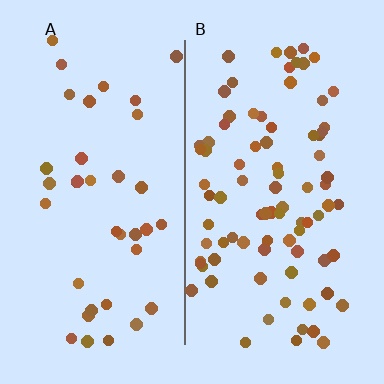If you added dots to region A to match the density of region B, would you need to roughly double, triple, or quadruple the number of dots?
Approximately double.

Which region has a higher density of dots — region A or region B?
B (the right).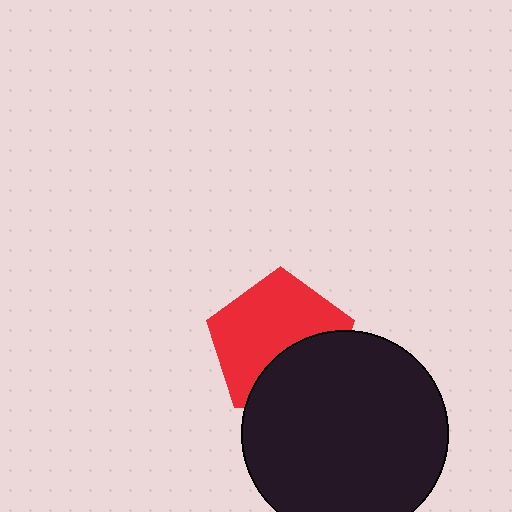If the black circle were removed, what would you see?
You would see the complete red pentagon.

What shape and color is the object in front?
The object in front is a black circle.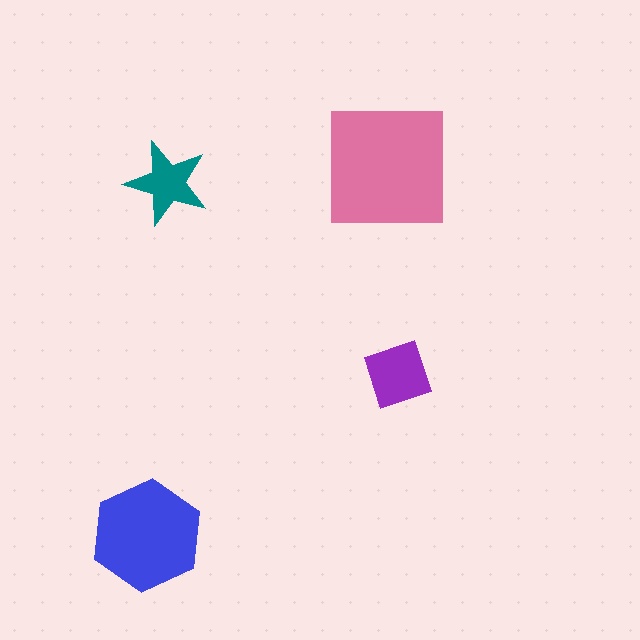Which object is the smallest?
The teal star.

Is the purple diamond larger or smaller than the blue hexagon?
Smaller.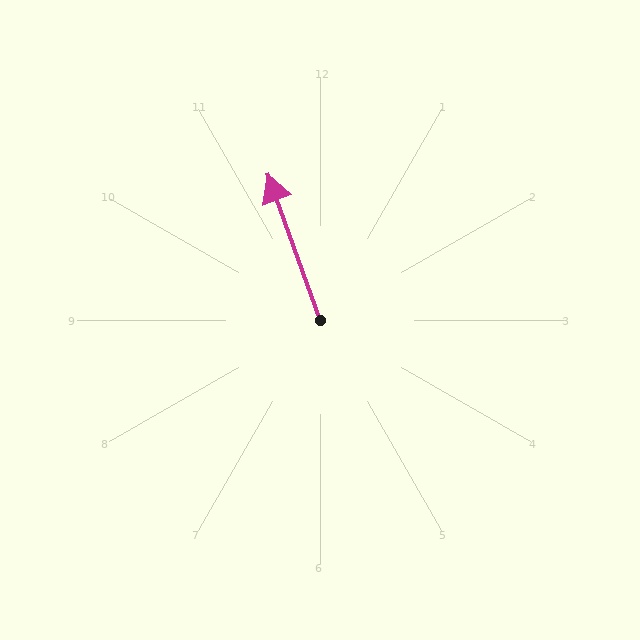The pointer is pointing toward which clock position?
Roughly 11 o'clock.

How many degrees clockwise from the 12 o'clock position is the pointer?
Approximately 340 degrees.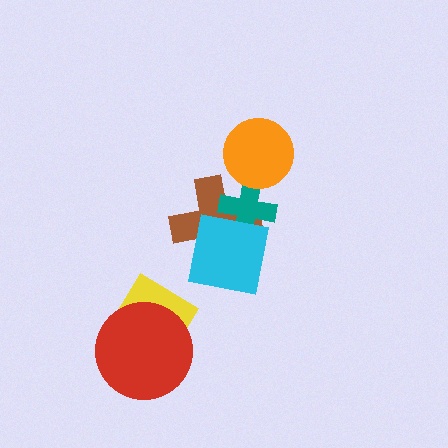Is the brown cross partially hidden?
Yes, it is partially covered by another shape.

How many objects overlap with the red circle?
1 object overlaps with the red circle.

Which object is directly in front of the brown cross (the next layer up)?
The teal cross is directly in front of the brown cross.